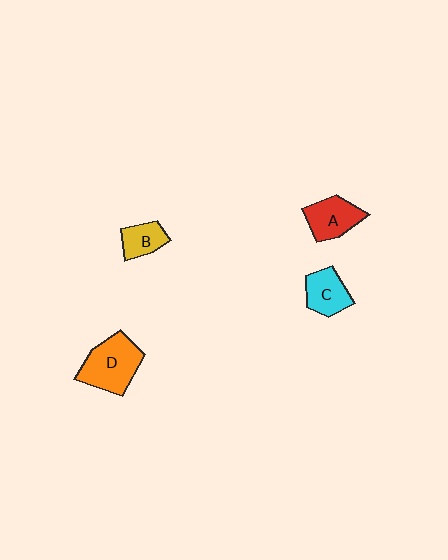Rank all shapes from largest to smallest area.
From largest to smallest: D (orange), A (red), C (cyan), B (yellow).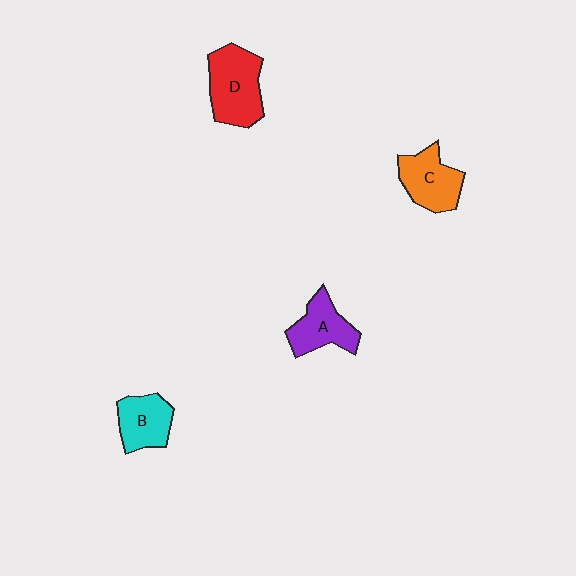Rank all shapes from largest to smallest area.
From largest to smallest: D (red), C (orange), A (purple), B (cyan).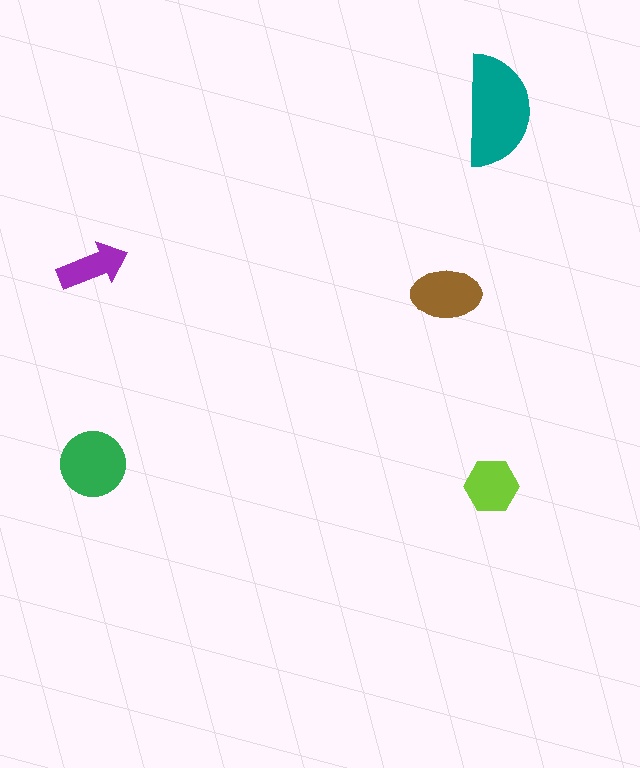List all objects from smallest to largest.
The purple arrow, the lime hexagon, the brown ellipse, the green circle, the teal semicircle.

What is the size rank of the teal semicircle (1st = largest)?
1st.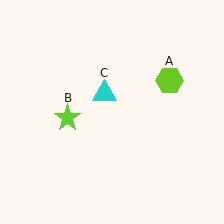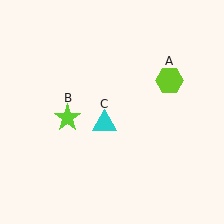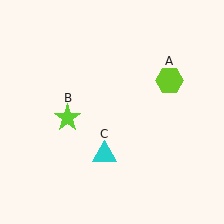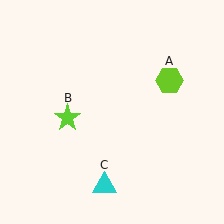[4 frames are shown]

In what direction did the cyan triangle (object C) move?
The cyan triangle (object C) moved down.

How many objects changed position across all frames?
1 object changed position: cyan triangle (object C).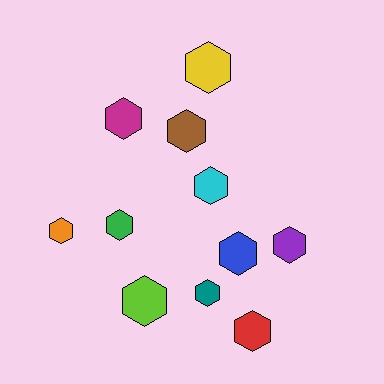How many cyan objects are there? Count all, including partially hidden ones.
There is 1 cyan object.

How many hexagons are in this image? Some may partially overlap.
There are 11 hexagons.